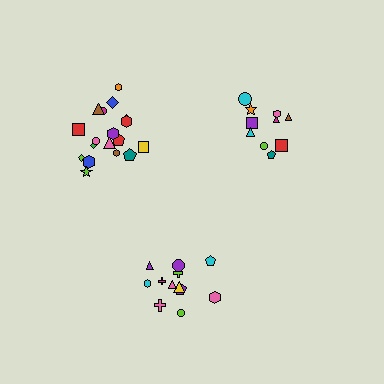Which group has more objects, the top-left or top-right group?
The top-left group.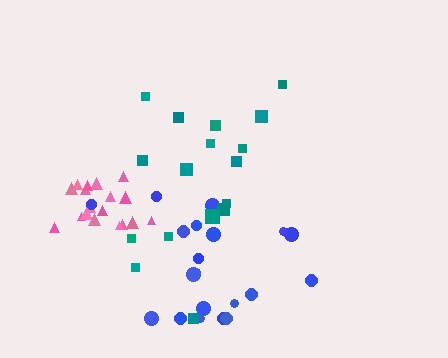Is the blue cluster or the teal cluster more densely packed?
Blue.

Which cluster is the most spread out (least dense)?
Teal.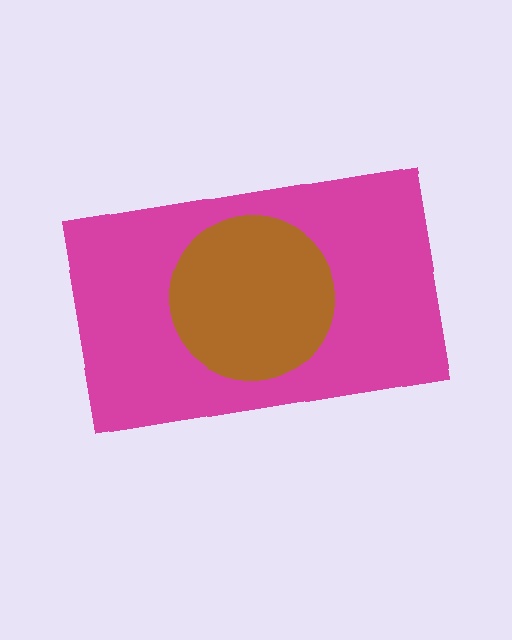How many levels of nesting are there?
2.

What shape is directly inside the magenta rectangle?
The brown circle.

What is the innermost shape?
The brown circle.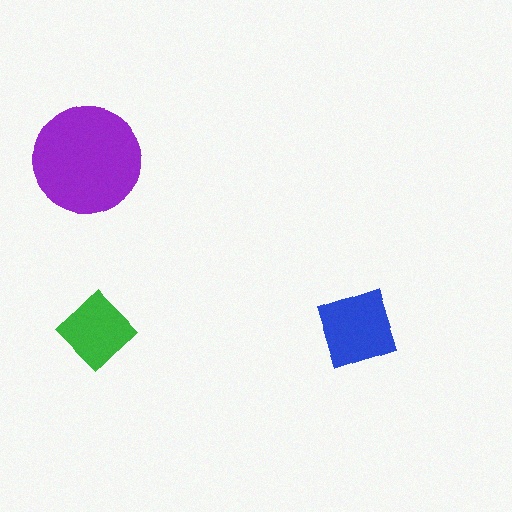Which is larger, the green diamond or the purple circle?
The purple circle.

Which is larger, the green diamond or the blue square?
The blue square.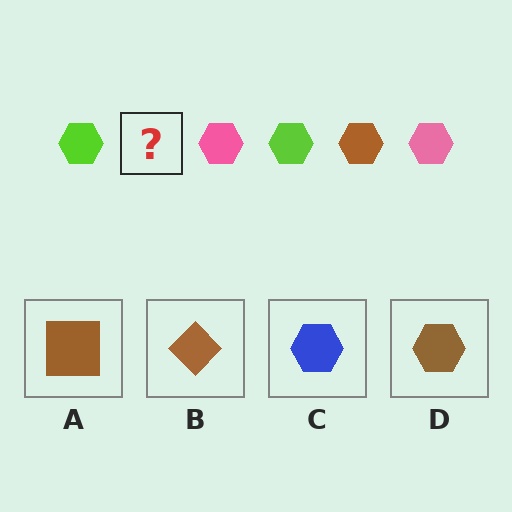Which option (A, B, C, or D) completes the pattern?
D.